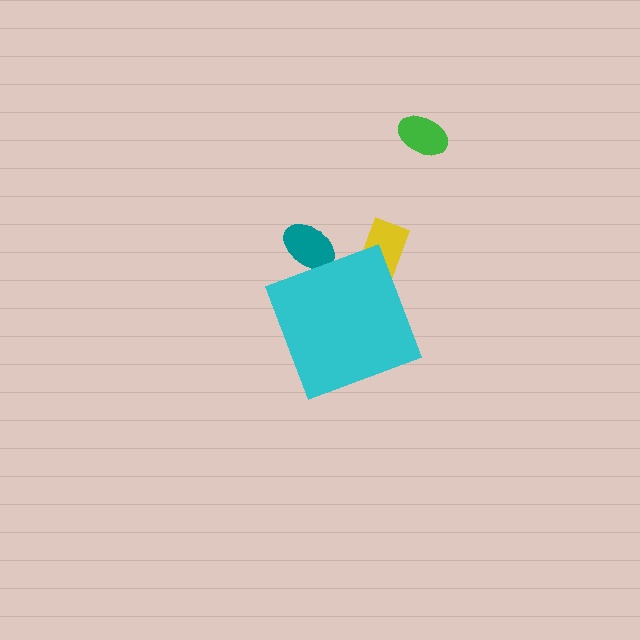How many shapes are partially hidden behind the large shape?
2 shapes are partially hidden.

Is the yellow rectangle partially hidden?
Yes, the yellow rectangle is partially hidden behind the cyan diamond.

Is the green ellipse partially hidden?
No, the green ellipse is fully visible.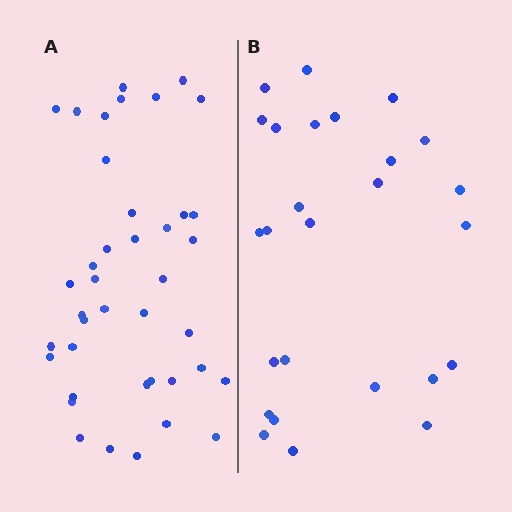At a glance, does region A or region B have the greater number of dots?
Region A (the left region) has more dots.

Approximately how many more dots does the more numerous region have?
Region A has approximately 15 more dots than region B.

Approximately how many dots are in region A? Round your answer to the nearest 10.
About 40 dots.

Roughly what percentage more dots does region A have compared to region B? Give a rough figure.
About 55% more.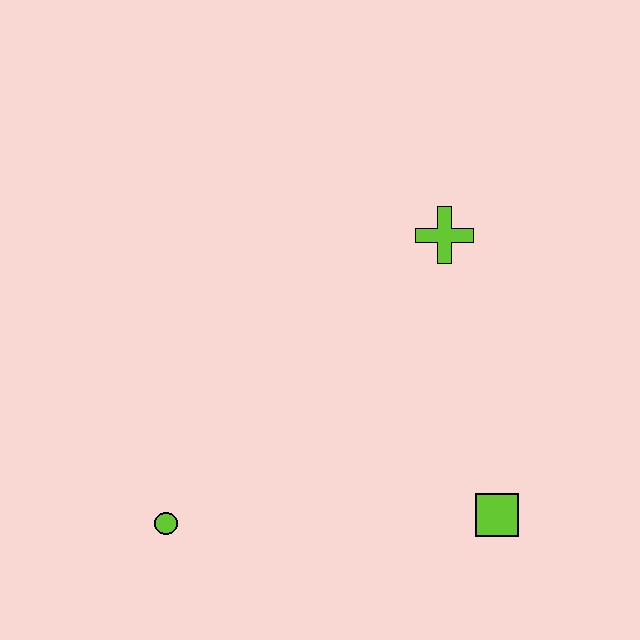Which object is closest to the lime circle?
The lime square is closest to the lime circle.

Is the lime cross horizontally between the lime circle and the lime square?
Yes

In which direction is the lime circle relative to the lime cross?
The lime circle is below the lime cross.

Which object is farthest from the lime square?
The lime circle is farthest from the lime square.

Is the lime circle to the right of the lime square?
No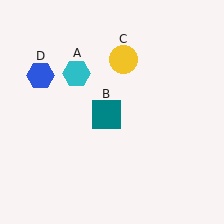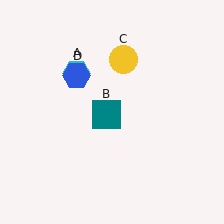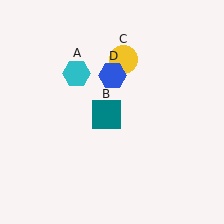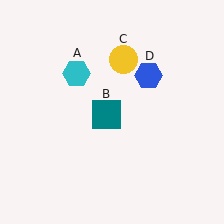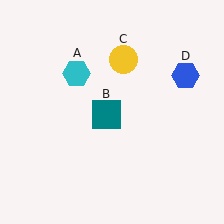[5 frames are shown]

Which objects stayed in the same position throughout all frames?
Cyan hexagon (object A) and teal square (object B) and yellow circle (object C) remained stationary.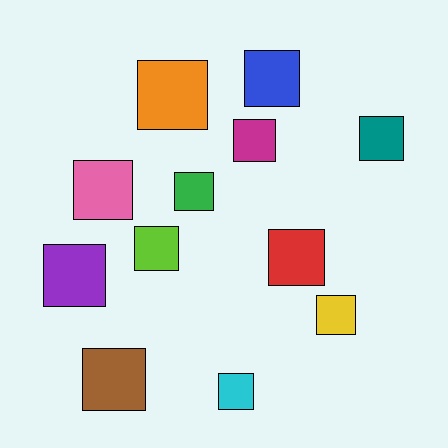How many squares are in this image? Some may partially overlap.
There are 12 squares.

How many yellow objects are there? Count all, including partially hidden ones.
There is 1 yellow object.